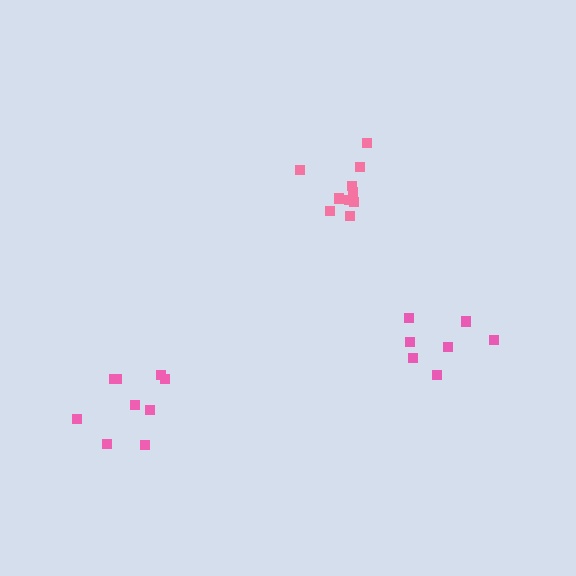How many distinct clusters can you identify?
There are 3 distinct clusters.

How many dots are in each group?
Group 1: 9 dots, Group 2: 10 dots, Group 3: 7 dots (26 total).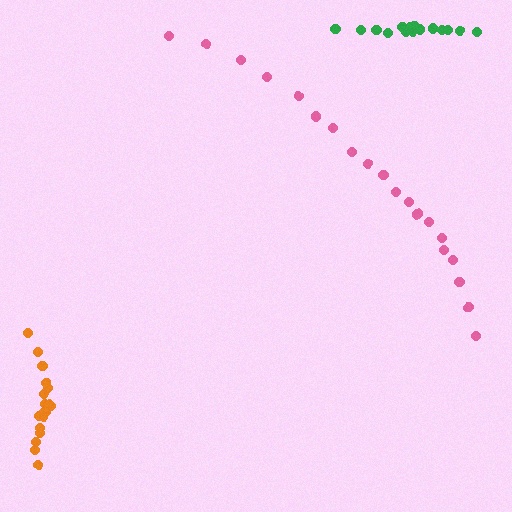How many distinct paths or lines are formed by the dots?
There are 3 distinct paths.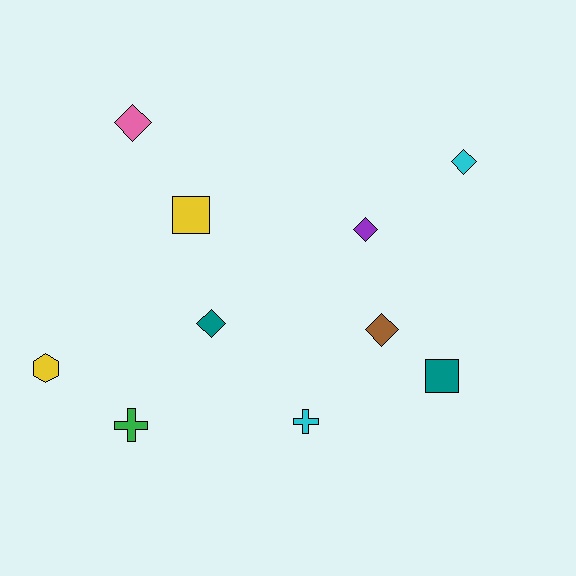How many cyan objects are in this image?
There are 2 cyan objects.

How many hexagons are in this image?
There is 1 hexagon.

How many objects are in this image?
There are 10 objects.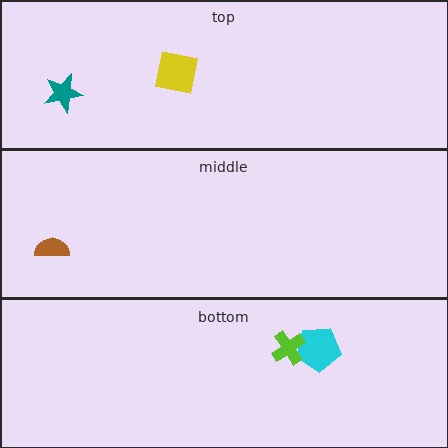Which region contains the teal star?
The top region.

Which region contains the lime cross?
The bottom region.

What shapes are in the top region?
The teal star, the yellow square.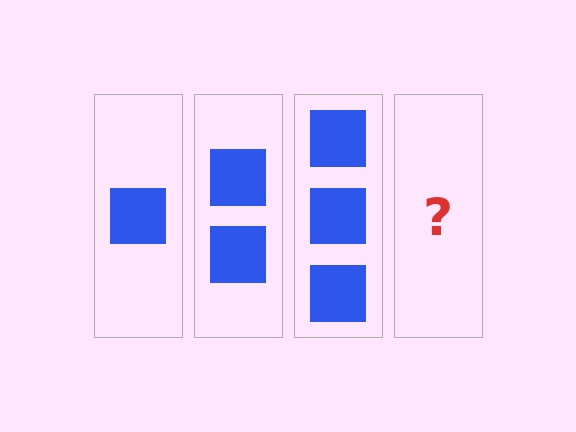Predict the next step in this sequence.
The next step is 4 squares.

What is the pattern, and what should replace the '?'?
The pattern is that each step adds one more square. The '?' should be 4 squares.